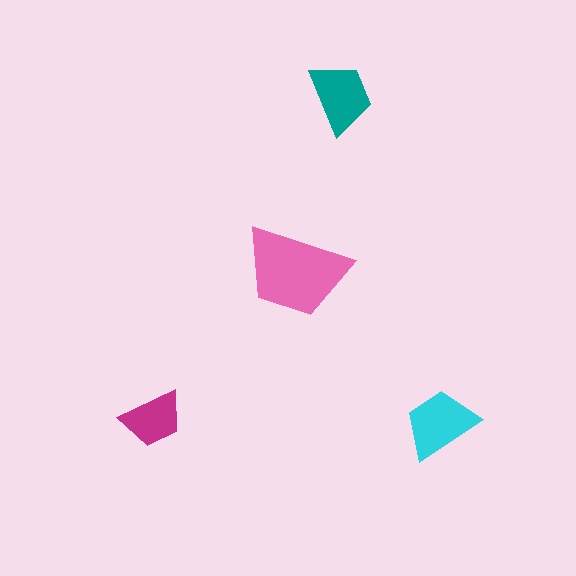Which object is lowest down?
The cyan trapezoid is bottommost.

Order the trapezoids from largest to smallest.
the pink one, the cyan one, the teal one, the magenta one.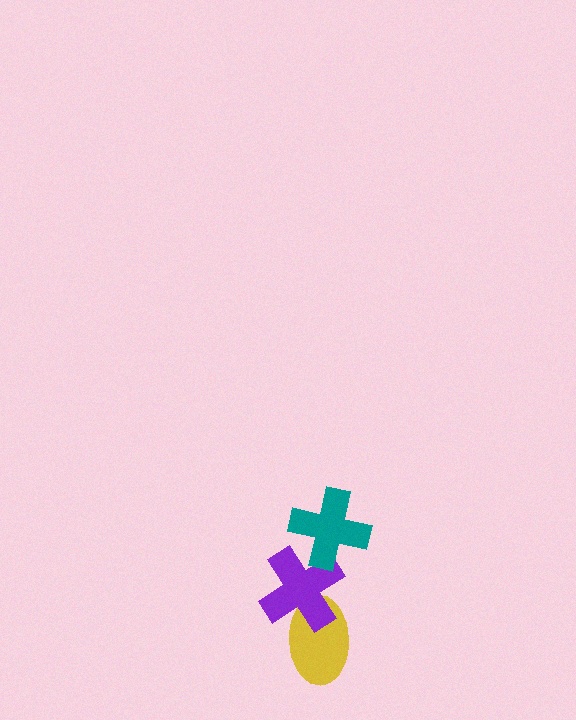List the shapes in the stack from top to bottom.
From top to bottom: the teal cross, the purple cross, the yellow ellipse.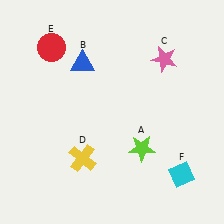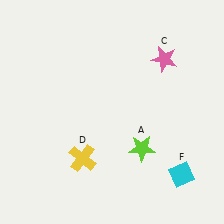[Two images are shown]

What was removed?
The red circle (E), the blue triangle (B) were removed in Image 2.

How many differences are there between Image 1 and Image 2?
There are 2 differences between the two images.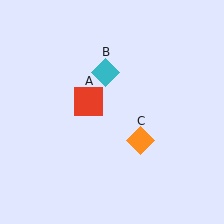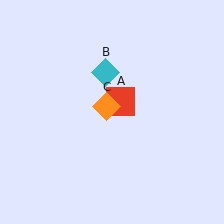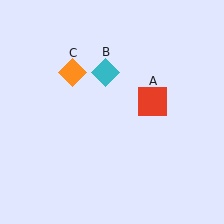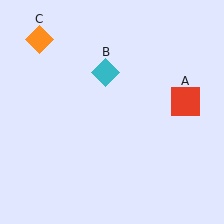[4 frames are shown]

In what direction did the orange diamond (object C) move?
The orange diamond (object C) moved up and to the left.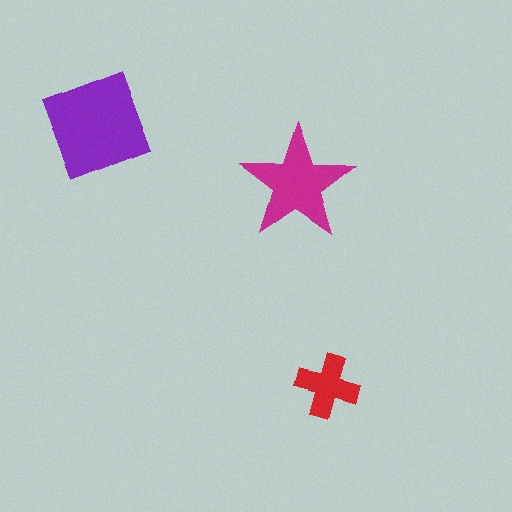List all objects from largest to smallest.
The purple square, the magenta star, the red cross.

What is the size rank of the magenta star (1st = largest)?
2nd.